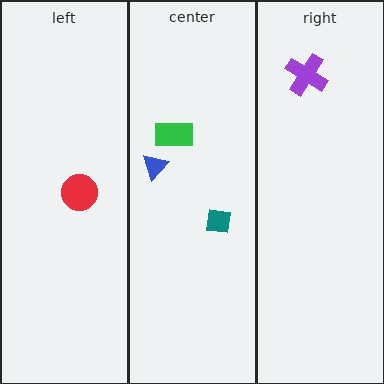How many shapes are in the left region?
1.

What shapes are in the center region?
The blue triangle, the teal square, the green rectangle.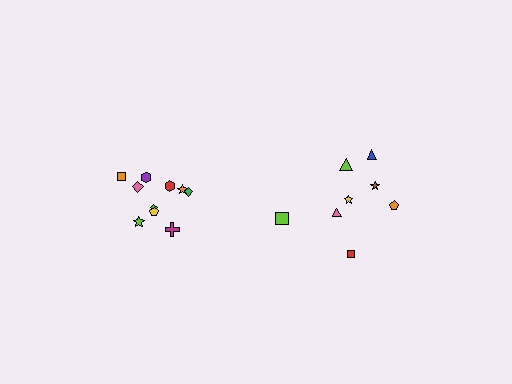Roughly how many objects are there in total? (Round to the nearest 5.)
Roughly 20 objects in total.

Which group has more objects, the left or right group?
The left group.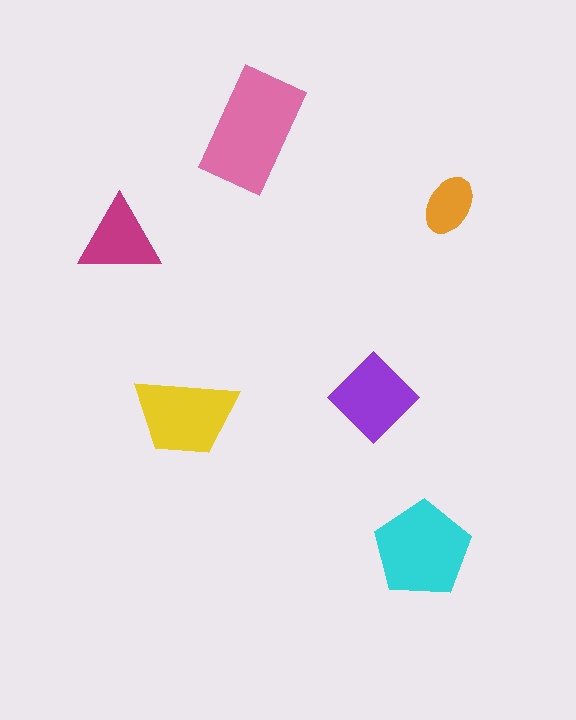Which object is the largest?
The pink rectangle.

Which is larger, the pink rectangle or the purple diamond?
The pink rectangle.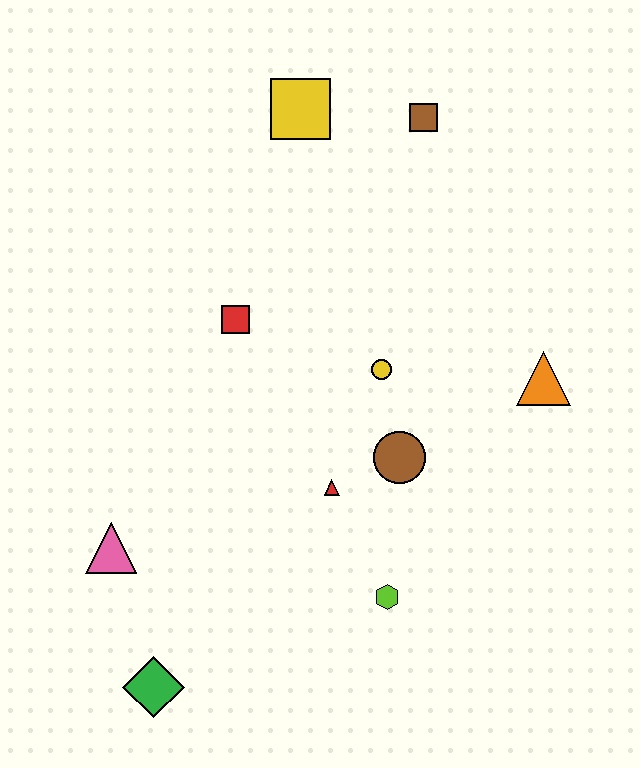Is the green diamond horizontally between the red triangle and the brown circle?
No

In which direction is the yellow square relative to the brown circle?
The yellow square is above the brown circle.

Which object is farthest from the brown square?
The green diamond is farthest from the brown square.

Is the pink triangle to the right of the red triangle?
No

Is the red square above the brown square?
No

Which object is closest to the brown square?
The yellow square is closest to the brown square.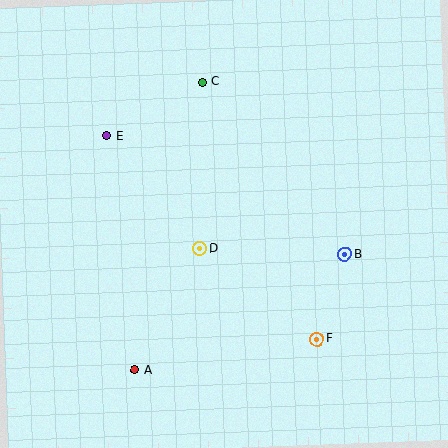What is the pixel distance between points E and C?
The distance between E and C is 110 pixels.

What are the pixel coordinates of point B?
Point B is at (345, 254).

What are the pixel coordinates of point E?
Point E is at (106, 136).